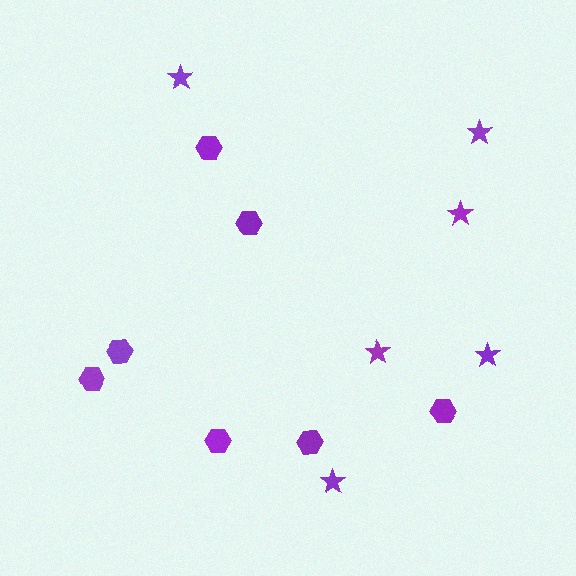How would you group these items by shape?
There are 2 groups: one group of stars (6) and one group of hexagons (7).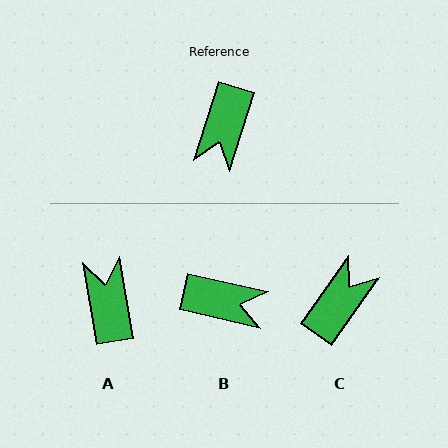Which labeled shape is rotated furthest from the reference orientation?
C, about 162 degrees away.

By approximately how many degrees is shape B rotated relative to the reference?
Approximately 95 degrees counter-clockwise.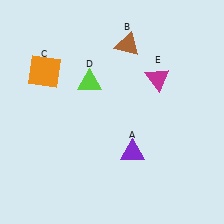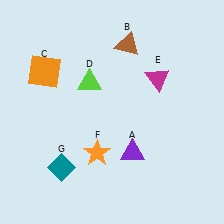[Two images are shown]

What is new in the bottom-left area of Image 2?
An orange star (F) was added in the bottom-left area of Image 2.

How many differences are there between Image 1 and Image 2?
There are 2 differences between the two images.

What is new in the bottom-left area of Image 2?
A teal diamond (G) was added in the bottom-left area of Image 2.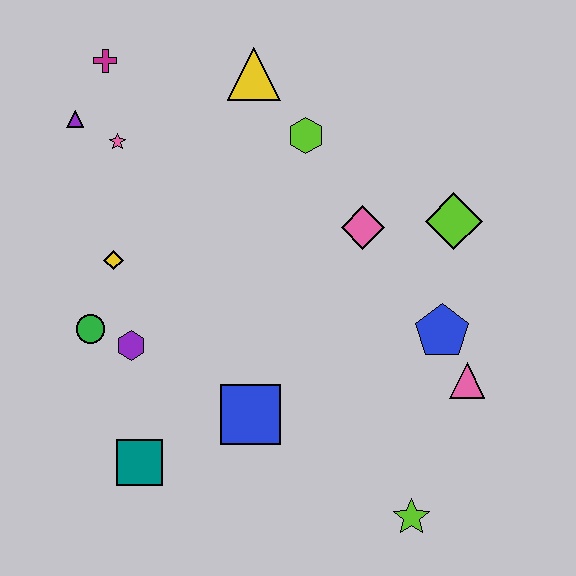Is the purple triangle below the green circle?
No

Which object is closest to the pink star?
The purple triangle is closest to the pink star.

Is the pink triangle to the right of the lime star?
Yes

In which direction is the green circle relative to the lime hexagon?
The green circle is to the left of the lime hexagon.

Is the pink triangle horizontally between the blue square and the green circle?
No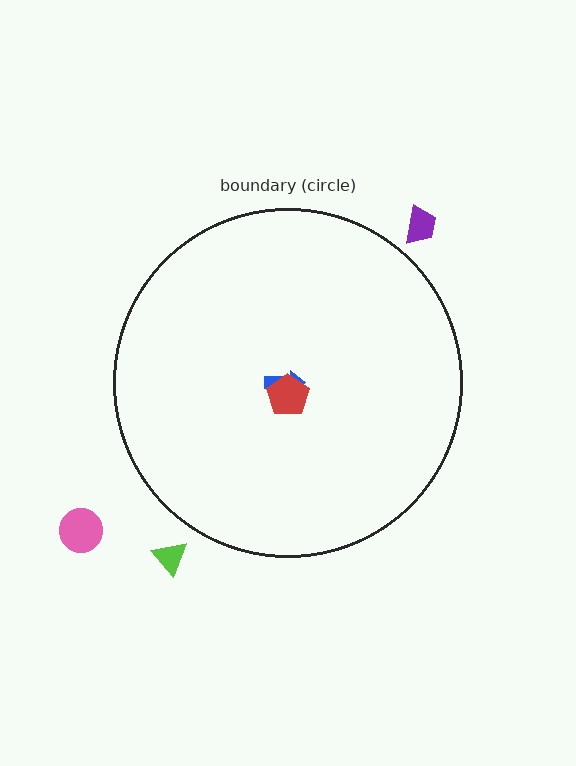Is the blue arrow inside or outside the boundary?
Inside.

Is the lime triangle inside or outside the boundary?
Outside.